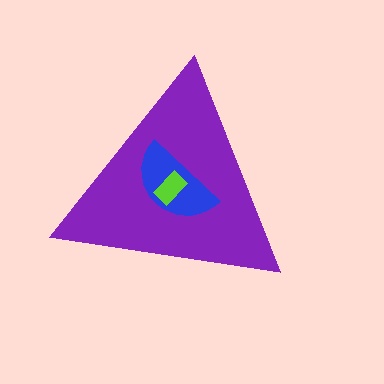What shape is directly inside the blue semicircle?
The lime rectangle.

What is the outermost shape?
The purple triangle.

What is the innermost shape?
The lime rectangle.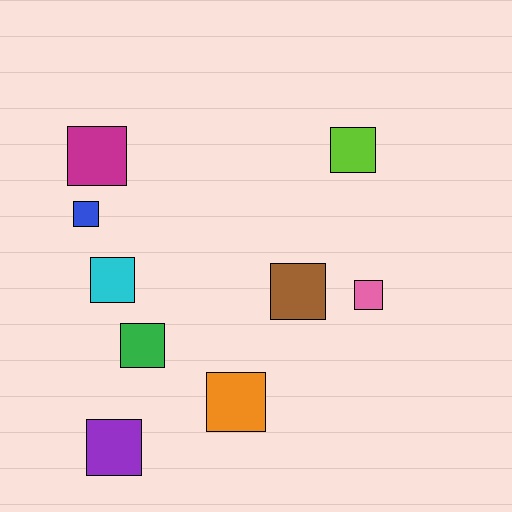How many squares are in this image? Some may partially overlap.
There are 9 squares.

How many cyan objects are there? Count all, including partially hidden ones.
There is 1 cyan object.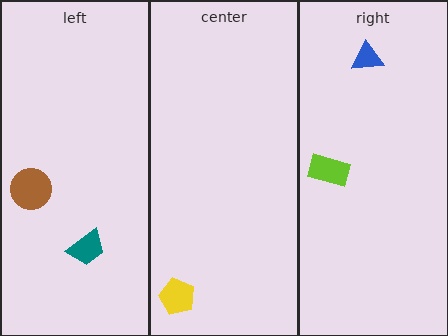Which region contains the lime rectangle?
The right region.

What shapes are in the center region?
The yellow pentagon.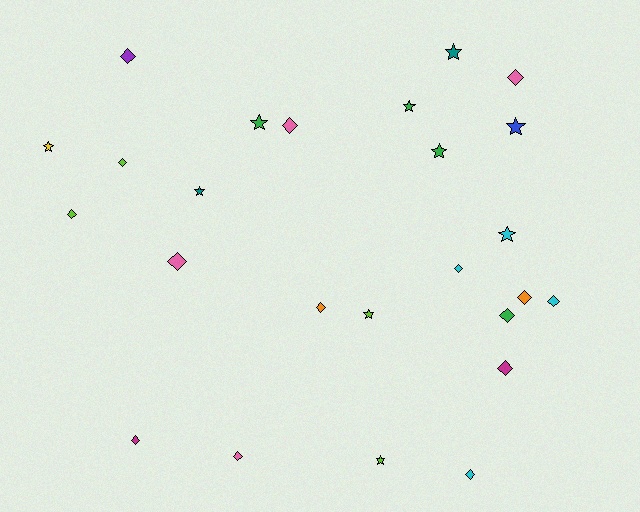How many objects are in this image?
There are 25 objects.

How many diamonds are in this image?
There are 15 diamonds.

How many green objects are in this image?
There are 4 green objects.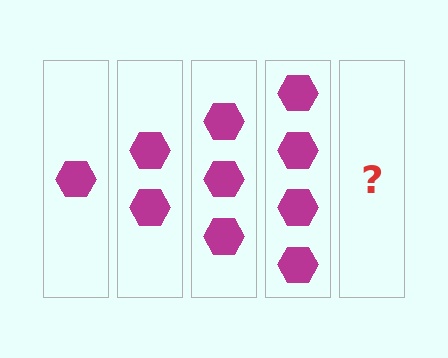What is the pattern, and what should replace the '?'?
The pattern is that each step adds one more hexagon. The '?' should be 5 hexagons.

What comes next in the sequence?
The next element should be 5 hexagons.